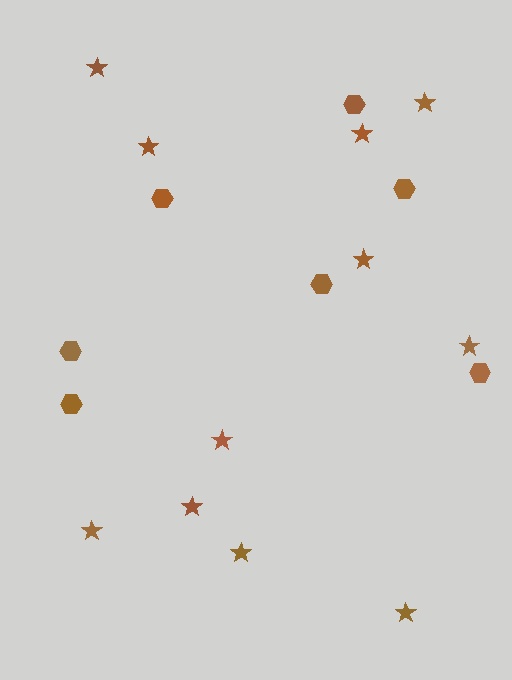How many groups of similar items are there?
There are 2 groups: one group of stars (11) and one group of hexagons (7).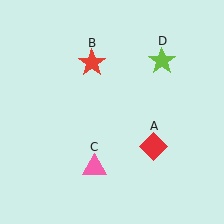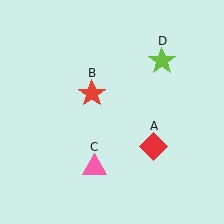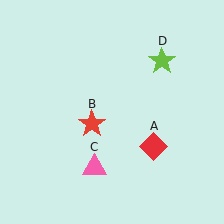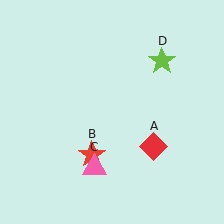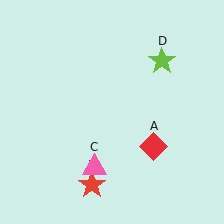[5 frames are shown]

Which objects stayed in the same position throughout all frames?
Red diamond (object A) and pink triangle (object C) and lime star (object D) remained stationary.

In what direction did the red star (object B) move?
The red star (object B) moved down.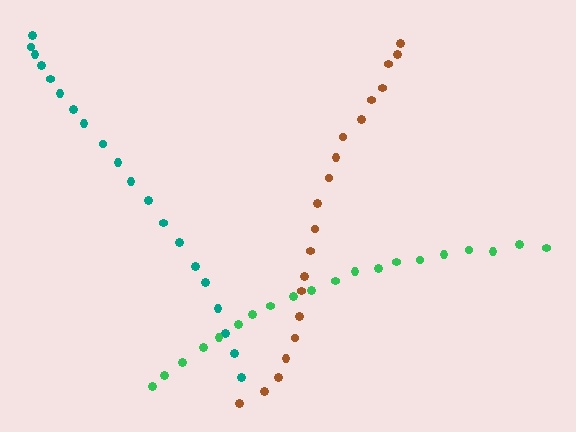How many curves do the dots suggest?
There are 3 distinct paths.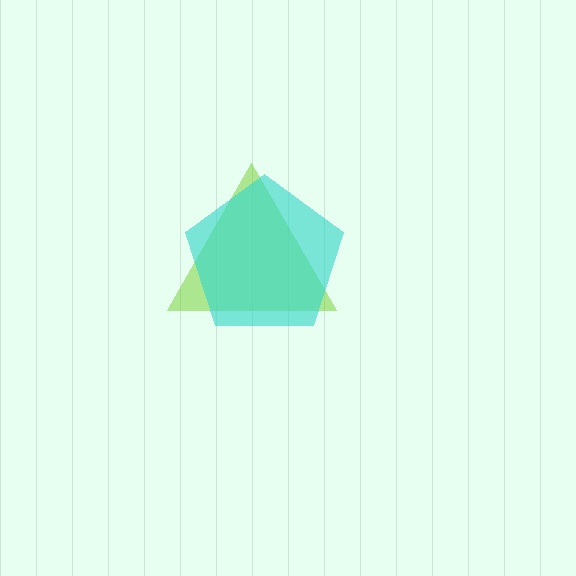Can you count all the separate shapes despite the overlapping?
Yes, there are 2 separate shapes.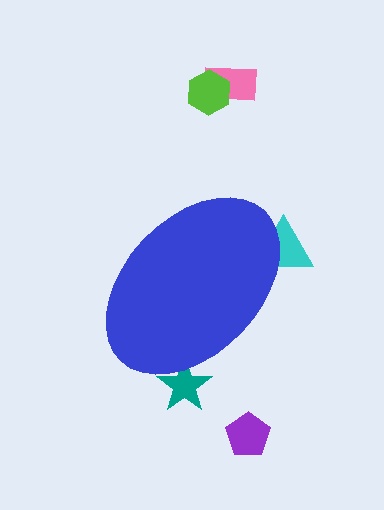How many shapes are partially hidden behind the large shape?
2 shapes are partially hidden.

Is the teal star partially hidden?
Yes, the teal star is partially hidden behind the blue ellipse.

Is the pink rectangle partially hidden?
No, the pink rectangle is fully visible.